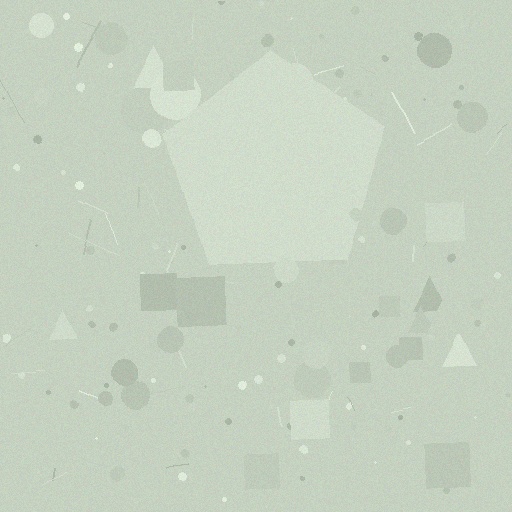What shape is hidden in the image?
A pentagon is hidden in the image.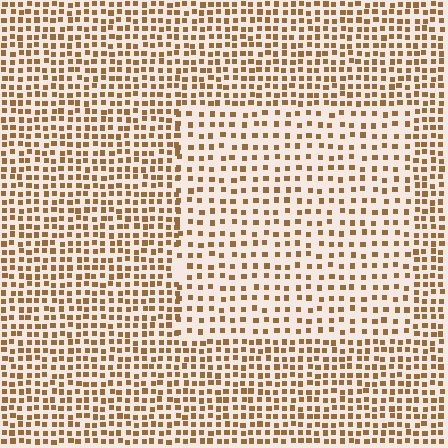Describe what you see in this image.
The image contains small brown elements arranged at two different densities. A rectangle-shaped region is visible where the elements are less densely packed than the surrounding area.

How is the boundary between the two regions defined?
The boundary is defined by a change in element density (approximately 1.7x ratio). All elements are the same color, size, and shape.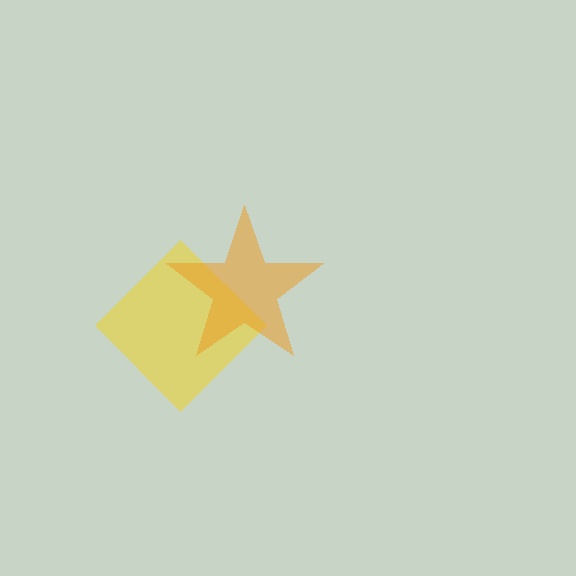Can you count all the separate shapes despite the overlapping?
Yes, there are 2 separate shapes.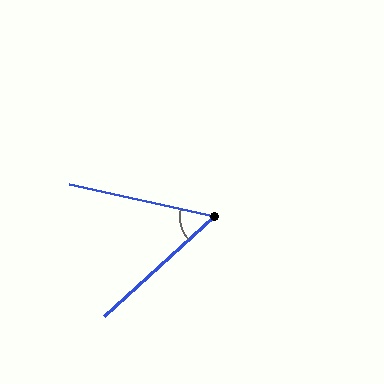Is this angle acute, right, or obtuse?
It is acute.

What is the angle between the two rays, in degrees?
Approximately 55 degrees.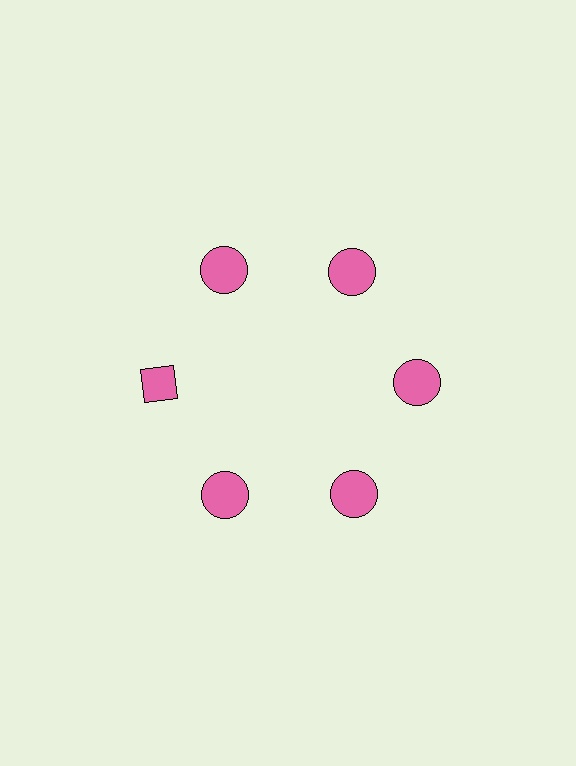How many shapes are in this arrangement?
There are 6 shapes arranged in a ring pattern.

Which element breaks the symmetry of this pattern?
The pink diamond at roughly the 9 o'clock position breaks the symmetry. All other shapes are pink circles.